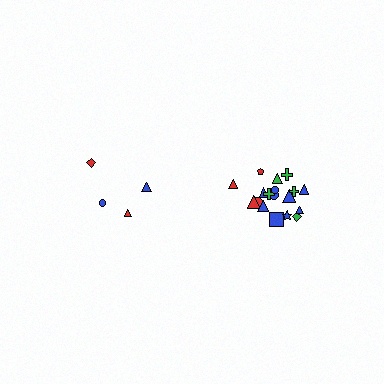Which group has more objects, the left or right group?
The right group.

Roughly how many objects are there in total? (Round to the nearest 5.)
Roughly 20 objects in total.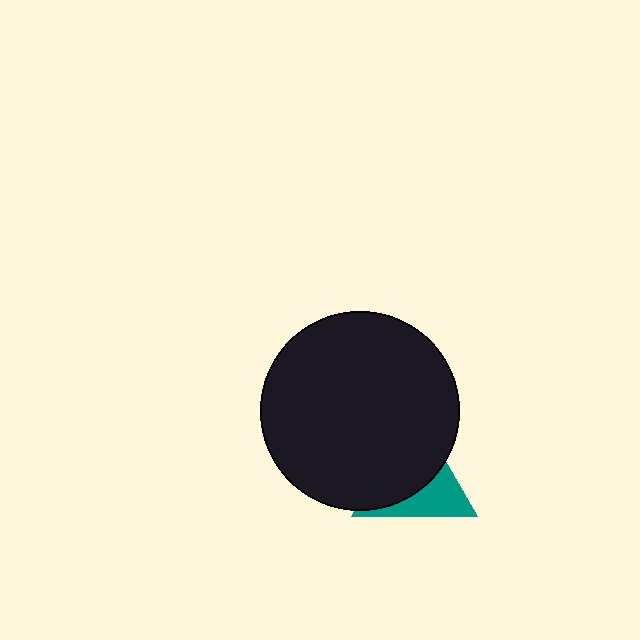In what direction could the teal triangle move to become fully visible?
The teal triangle could move toward the lower-right. That would shift it out from behind the black circle entirely.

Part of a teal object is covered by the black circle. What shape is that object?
It is a triangle.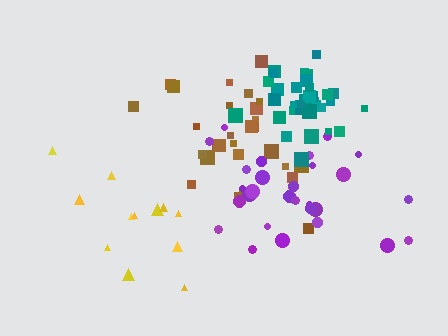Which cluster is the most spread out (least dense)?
Yellow.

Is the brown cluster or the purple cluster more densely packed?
Brown.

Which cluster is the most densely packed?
Teal.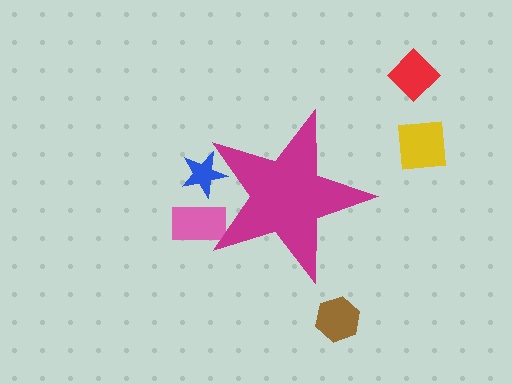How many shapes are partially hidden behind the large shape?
2 shapes are partially hidden.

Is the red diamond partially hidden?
No, the red diamond is fully visible.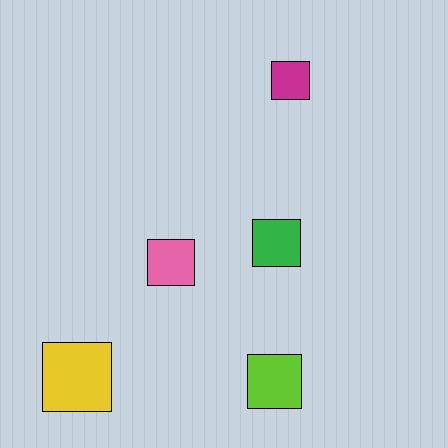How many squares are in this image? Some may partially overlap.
There are 5 squares.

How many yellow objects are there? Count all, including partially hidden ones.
There is 1 yellow object.